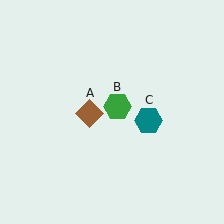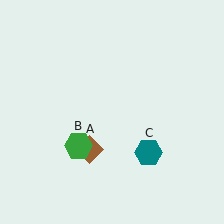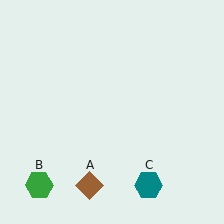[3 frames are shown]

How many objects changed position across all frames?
3 objects changed position: brown diamond (object A), green hexagon (object B), teal hexagon (object C).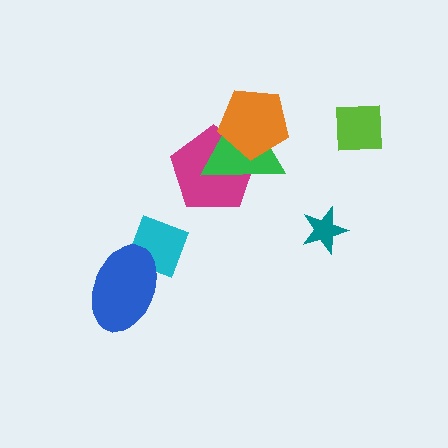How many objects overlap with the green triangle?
2 objects overlap with the green triangle.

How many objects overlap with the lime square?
0 objects overlap with the lime square.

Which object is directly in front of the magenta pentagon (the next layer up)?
The green triangle is directly in front of the magenta pentagon.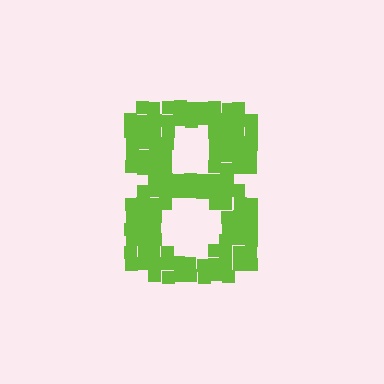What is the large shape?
The large shape is the digit 8.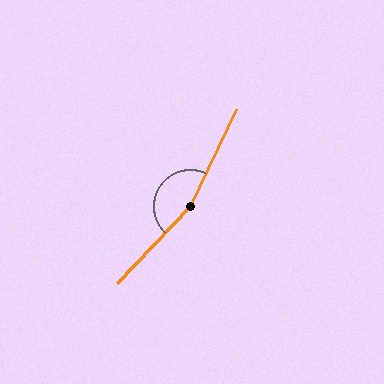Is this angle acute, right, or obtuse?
It is obtuse.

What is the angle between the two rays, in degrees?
Approximately 162 degrees.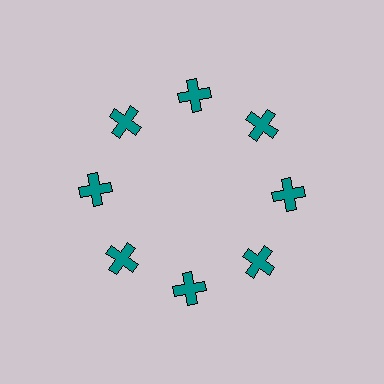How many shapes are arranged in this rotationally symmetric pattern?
There are 8 shapes, arranged in 8 groups of 1.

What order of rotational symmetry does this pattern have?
This pattern has 8-fold rotational symmetry.